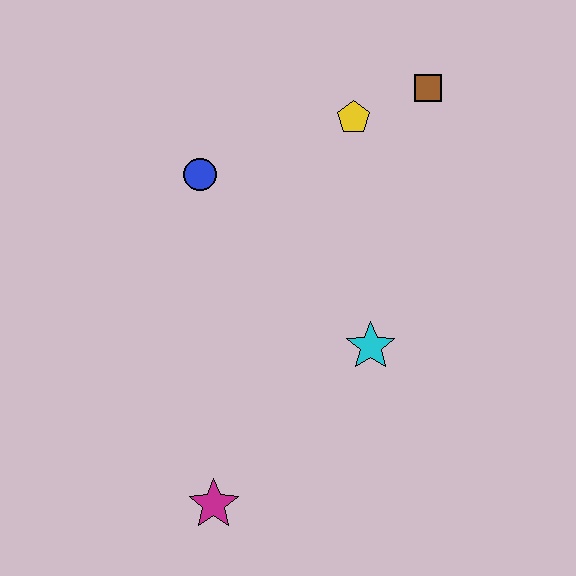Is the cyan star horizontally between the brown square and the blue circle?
Yes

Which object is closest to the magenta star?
The cyan star is closest to the magenta star.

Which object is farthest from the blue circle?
The magenta star is farthest from the blue circle.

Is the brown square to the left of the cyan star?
No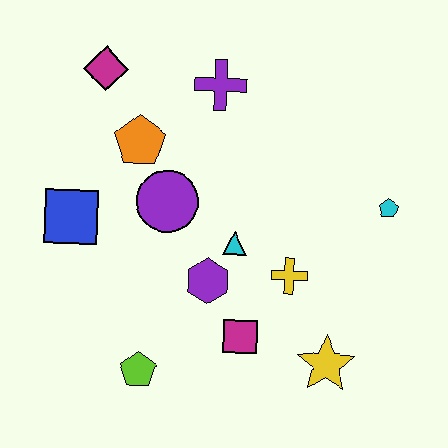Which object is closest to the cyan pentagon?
The yellow cross is closest to the cyan pentagon.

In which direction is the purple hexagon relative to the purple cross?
The purple hexagon is below the purple cross.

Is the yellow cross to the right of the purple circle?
Yes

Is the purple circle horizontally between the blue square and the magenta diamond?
No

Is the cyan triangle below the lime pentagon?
No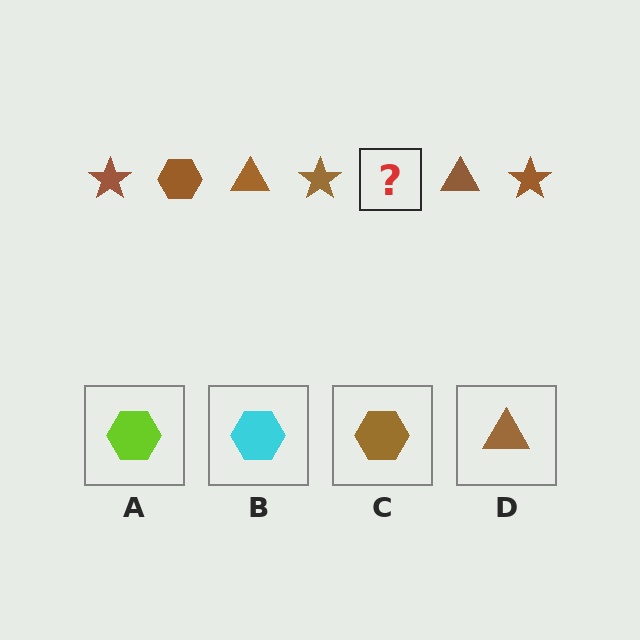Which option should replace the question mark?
Option C.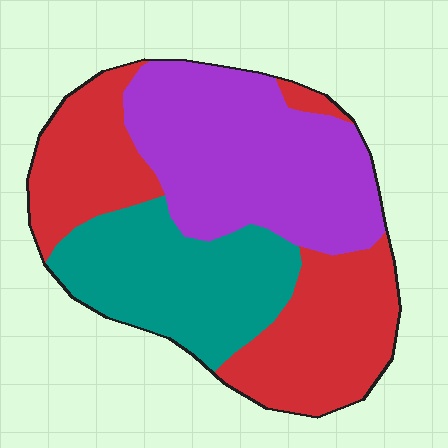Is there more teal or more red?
Red.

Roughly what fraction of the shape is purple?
Purple covers 36% of the shape.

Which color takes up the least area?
Teal, at roughly 25%.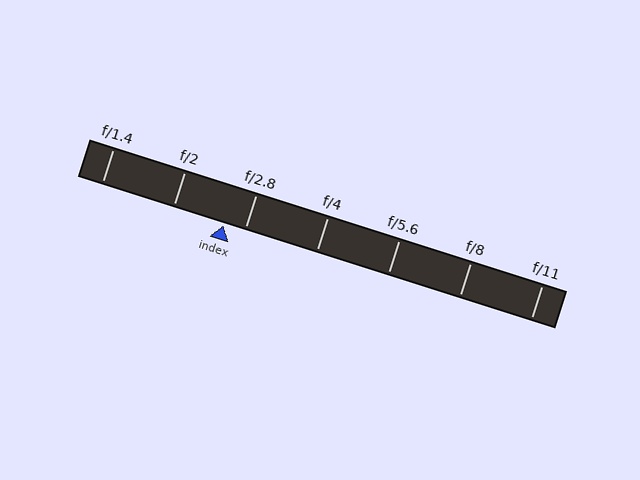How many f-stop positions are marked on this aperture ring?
There are 7 f-stop positions marked.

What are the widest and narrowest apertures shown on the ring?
The widest aperture shown is f/1.4 and the narrowest is f/11.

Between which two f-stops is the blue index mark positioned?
The index mark is between f/2 and f/2.8.